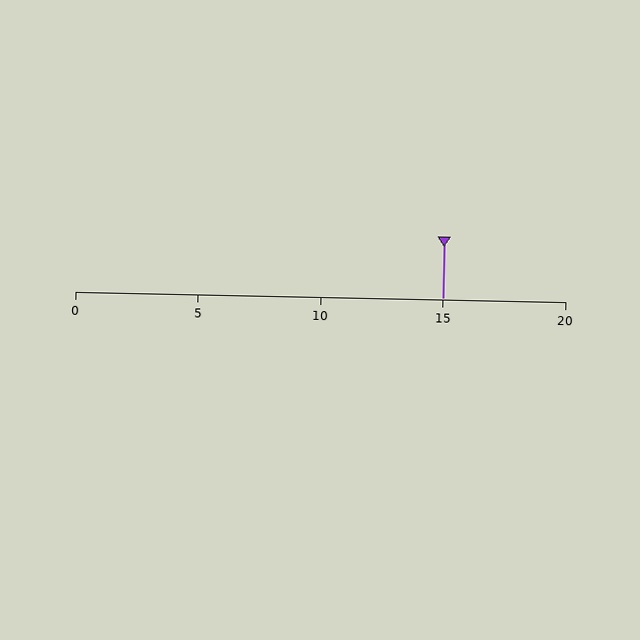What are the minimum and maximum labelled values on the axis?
The axis runs from 0 to 20.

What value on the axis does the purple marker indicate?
The marker indicates approximately 15.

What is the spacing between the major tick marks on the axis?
The major ticks are spaced 5 apart.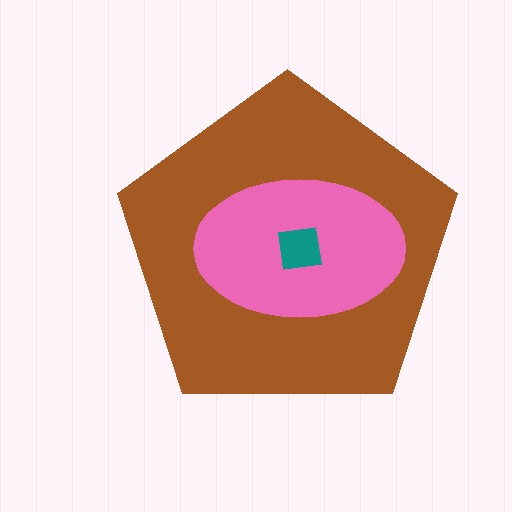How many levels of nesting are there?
3.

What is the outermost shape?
The brown pentagon.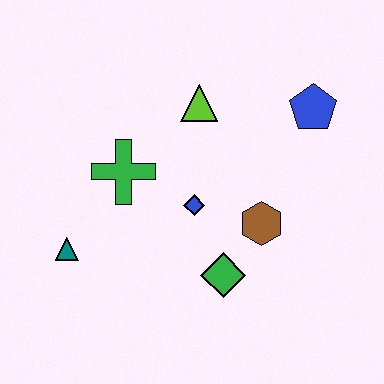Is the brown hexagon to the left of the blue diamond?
No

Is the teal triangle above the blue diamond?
No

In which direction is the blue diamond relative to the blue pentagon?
The blue diamond is to the left of the blue pentagon.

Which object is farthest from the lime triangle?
The teal triangle is farthest from the lime triangle.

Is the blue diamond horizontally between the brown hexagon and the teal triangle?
Yes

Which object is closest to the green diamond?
The brown hexagon is closest to the green diamond.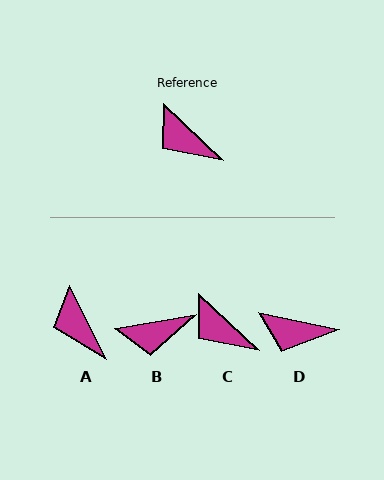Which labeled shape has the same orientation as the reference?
C.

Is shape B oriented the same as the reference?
No, it is off by about 53 degrees.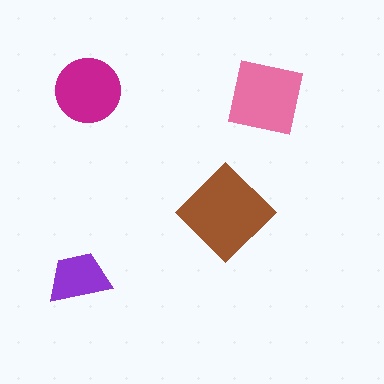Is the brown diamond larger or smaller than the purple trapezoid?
Larger.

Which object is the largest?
The brown diamond.